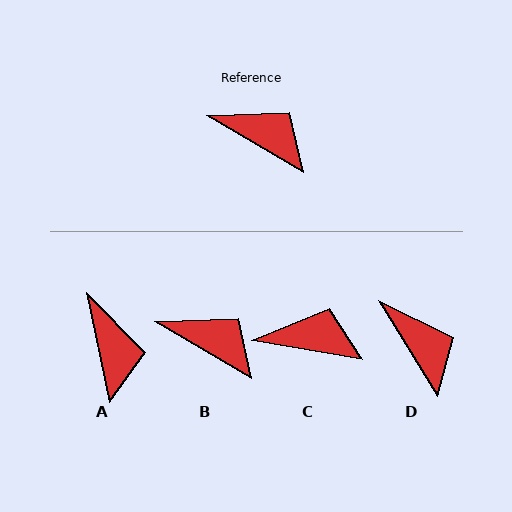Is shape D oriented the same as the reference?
No, it is off by about 28 degrees.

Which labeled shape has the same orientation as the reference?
B.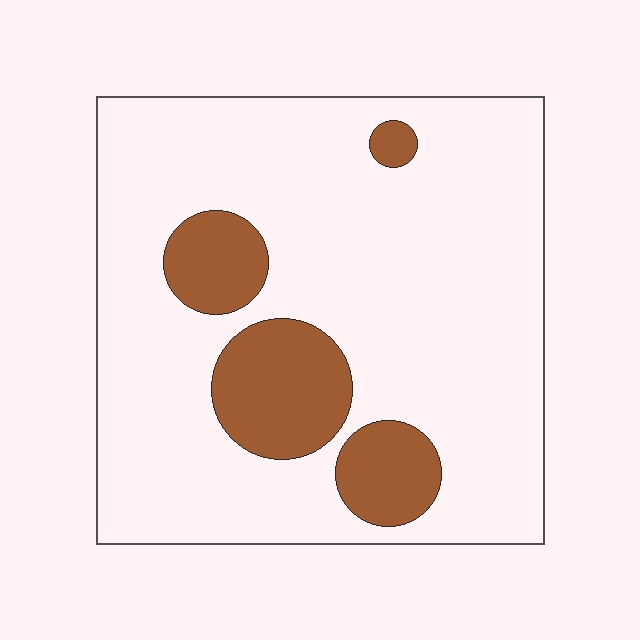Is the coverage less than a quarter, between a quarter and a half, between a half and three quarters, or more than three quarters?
Less than a quarter.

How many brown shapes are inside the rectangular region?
4.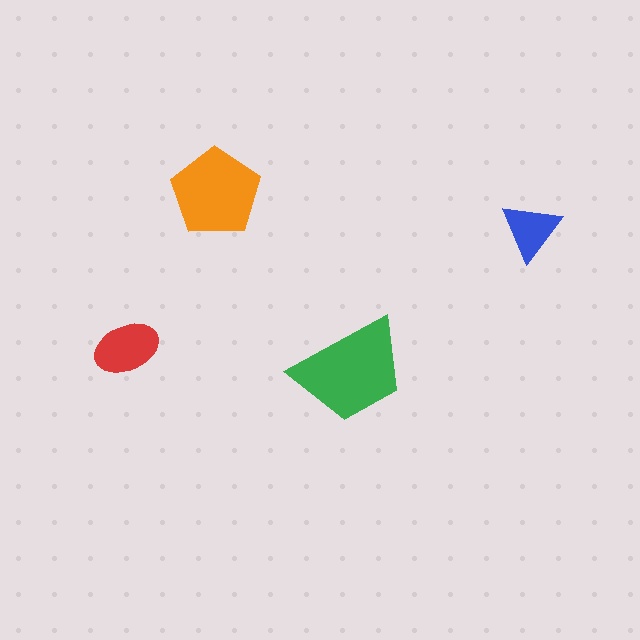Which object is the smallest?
The blue triangle.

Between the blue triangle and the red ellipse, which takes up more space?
The red ellipse.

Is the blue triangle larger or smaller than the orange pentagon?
Smaller.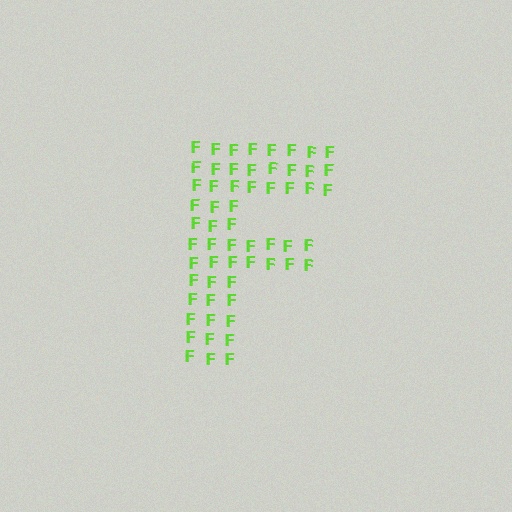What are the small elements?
The small elements are letter F's.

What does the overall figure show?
The overall figure shows the letter F.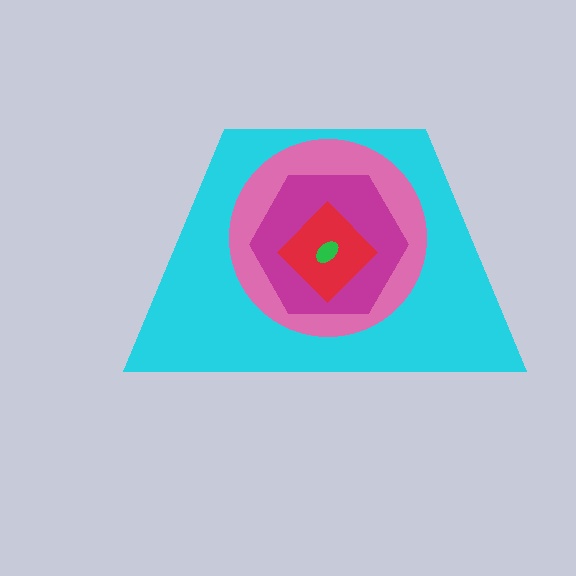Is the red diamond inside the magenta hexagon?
Yes.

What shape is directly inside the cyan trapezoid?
The pink circle.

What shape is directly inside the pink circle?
The magenta hexagon.